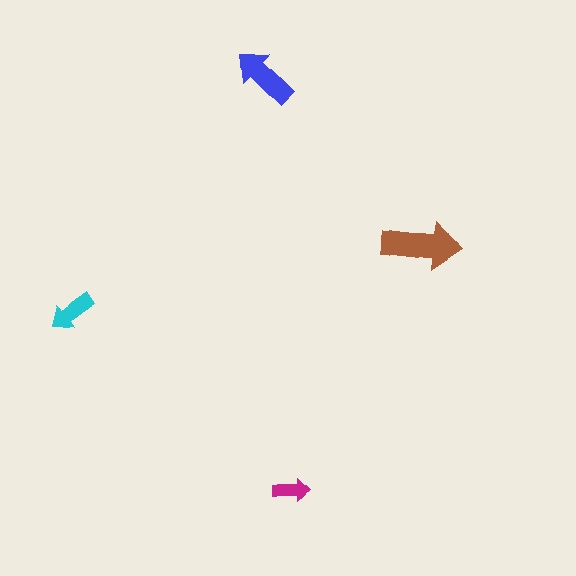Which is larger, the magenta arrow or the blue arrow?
The blue one.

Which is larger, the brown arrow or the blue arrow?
The brown one.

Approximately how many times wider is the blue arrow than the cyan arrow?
About 1.5 times wider.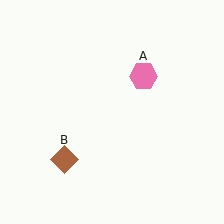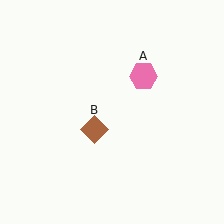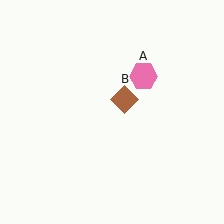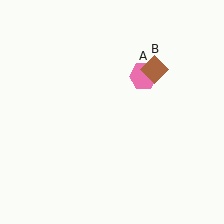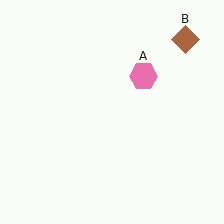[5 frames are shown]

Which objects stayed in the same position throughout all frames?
Pink hexagon (object A) remained stationary.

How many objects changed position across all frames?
1 object changed position: brown diamond (object B).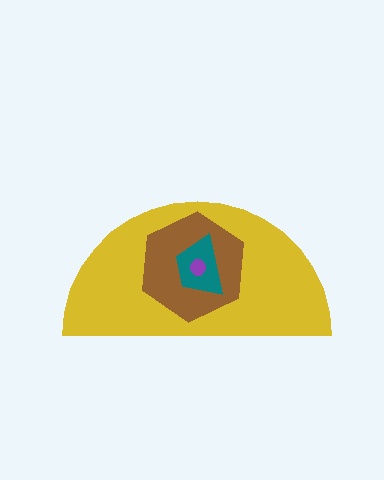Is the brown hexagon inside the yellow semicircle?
Yes.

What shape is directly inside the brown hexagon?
The teal trapezoid.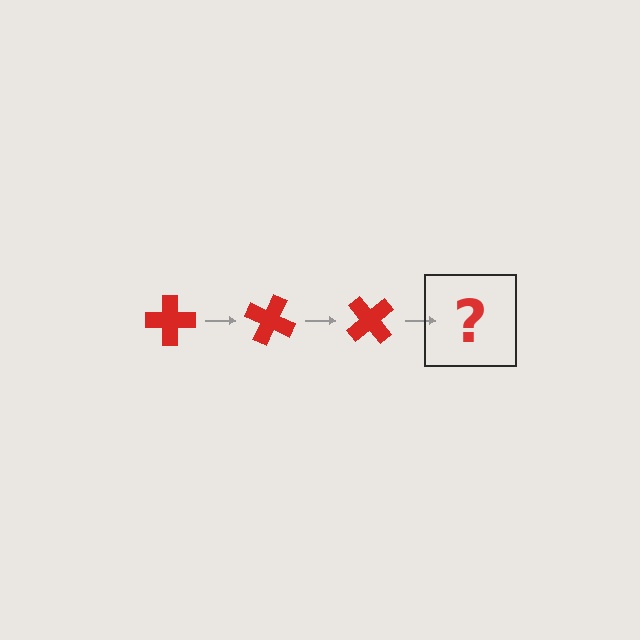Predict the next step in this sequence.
The next step is a red cross rotated 75 degrees.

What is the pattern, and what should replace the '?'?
The pattern is that the cross rotates 25 degrees each step. The '?' should be a red cross rotated 75 degrees.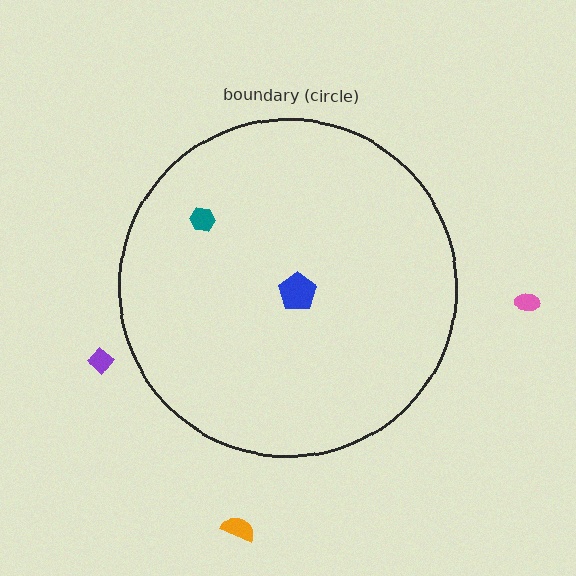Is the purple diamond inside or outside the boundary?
Outside.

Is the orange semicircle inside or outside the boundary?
Outside.